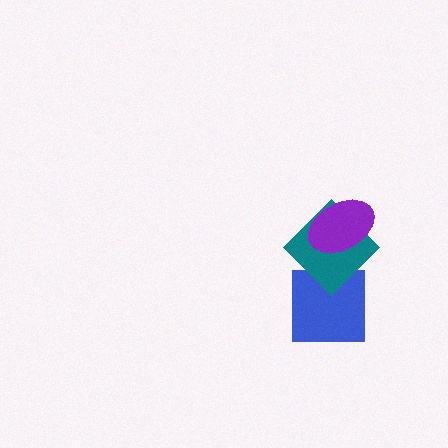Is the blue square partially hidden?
Yes, it is partially covered by another shape.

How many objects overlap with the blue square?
1 object overlaps with the blue square.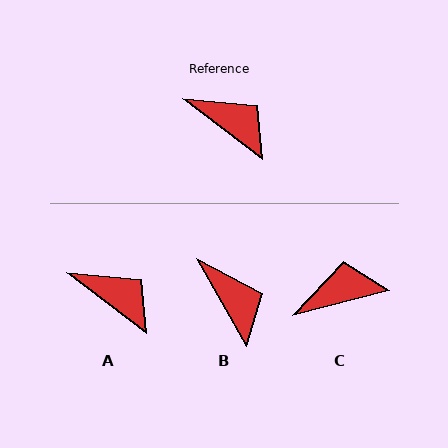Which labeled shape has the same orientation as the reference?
A.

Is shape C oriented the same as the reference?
No, it is off by about 52 degrees.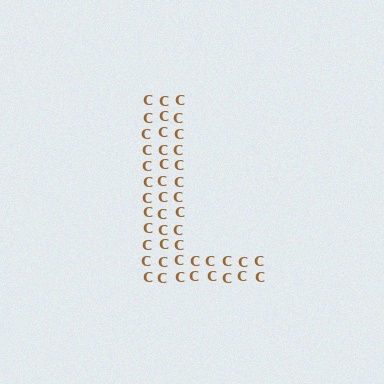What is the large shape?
The large shape is the letter L.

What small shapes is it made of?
It is made of small letter C's.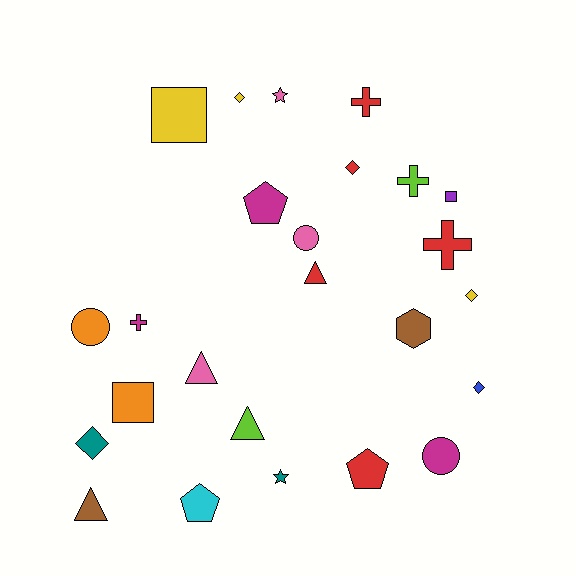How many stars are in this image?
There are 2 stars.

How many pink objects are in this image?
There are 3 pink objects.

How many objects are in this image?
There are 25 objects.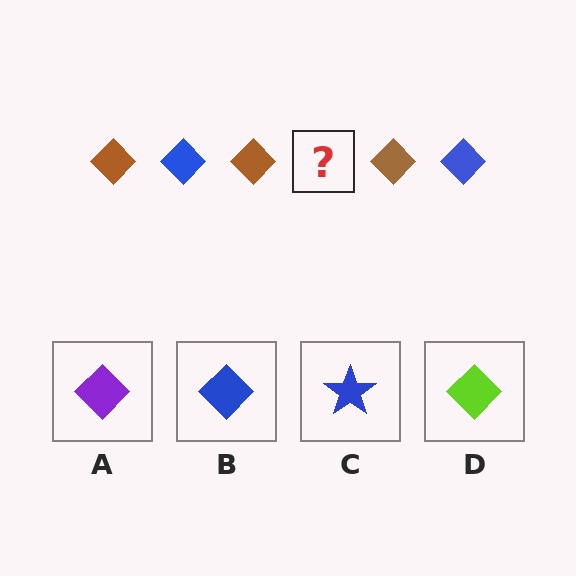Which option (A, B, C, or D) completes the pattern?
B.